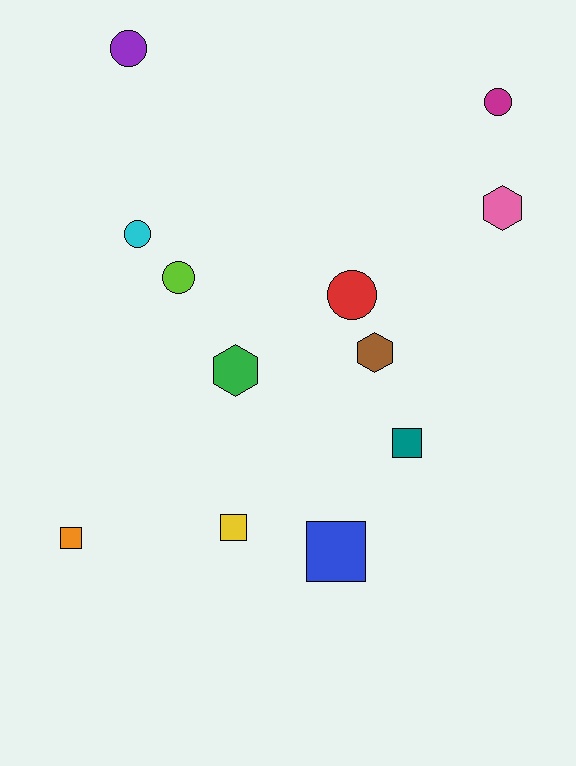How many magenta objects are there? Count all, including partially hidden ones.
There is 1 magenta object.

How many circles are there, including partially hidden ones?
There are 5 circles.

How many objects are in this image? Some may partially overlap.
There are 12 objects.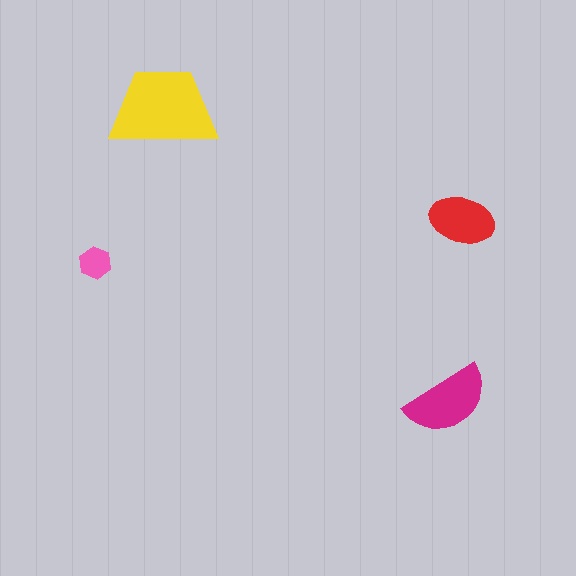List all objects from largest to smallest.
The yellow trapezoid, the magenta semicircle, the red ellipse, the pink hexagon.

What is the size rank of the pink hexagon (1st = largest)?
4th.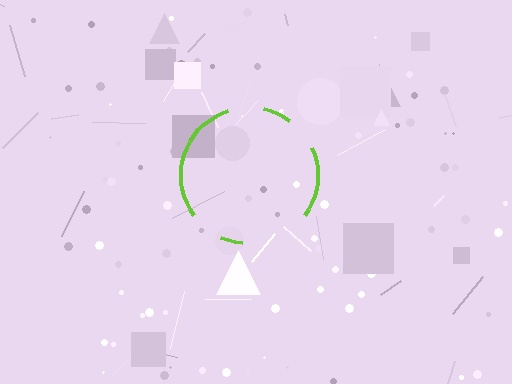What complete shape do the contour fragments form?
The contour fragments form a circle.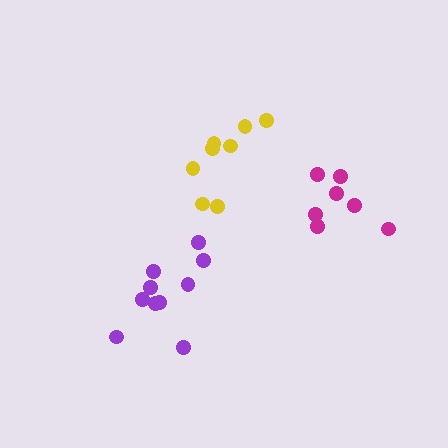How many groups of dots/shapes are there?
There are 3 groups.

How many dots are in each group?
Group 1: 10 dots, Group 2: 7 dots, Group 3: 8 dots (25 total).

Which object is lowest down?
The purple cluster is bottommost.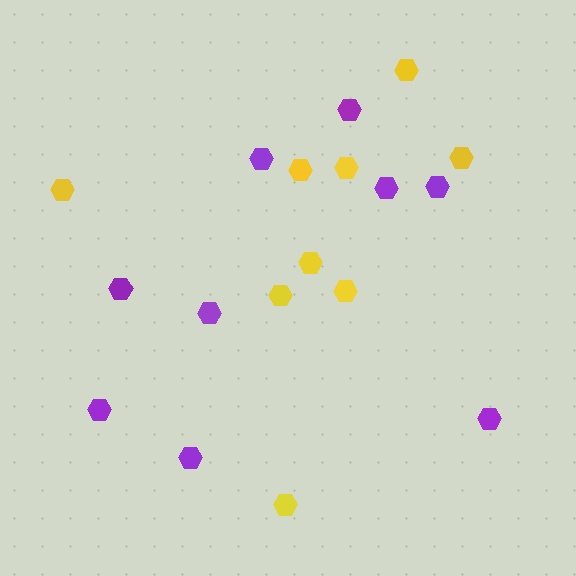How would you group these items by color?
There are 2 groups: one group of yellow hexagons (9) and one group of purple hexagons (9).